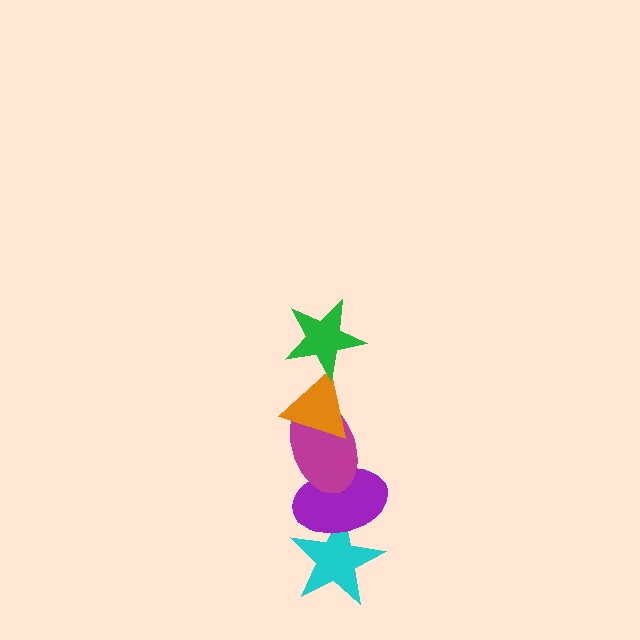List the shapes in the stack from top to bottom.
From top to bottom: the green star, the orange triangle, the magenta ellipse, the purple ellipse, the cyan star.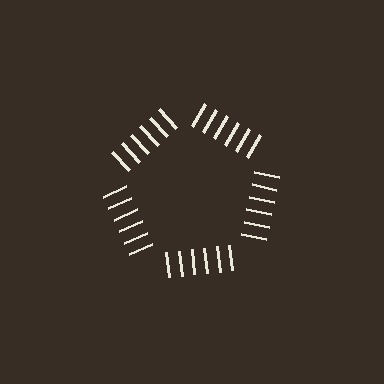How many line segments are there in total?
30 — 6 along each of the 5 edges.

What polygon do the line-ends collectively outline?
An illusory pentagon — the line segments terminate on its edges but no continuous stroke is drawn.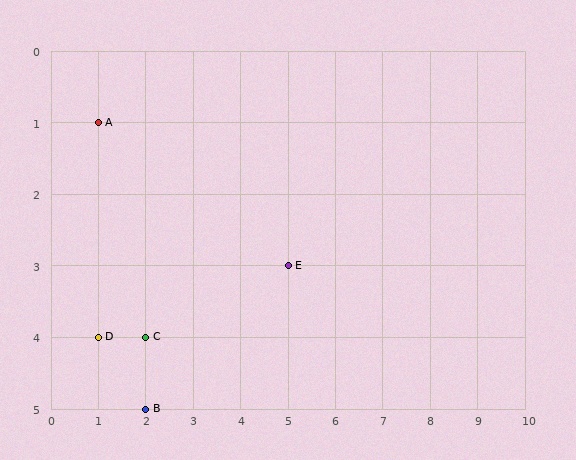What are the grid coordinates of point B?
Point B is at grid coordinates (2, 5).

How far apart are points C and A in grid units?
Points C and A are 1 column and 3 rows apart (about 3.2 grid units diagonally).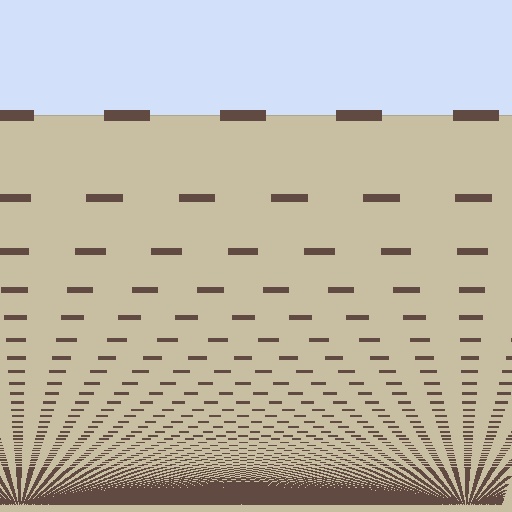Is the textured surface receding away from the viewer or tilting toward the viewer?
The surface appears to tilt toward the viewer. Texture elements get larger and sparser toward the top.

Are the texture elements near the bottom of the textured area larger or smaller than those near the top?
Smaller. The gradient is inverted — elements near the bottom are smaller and denser.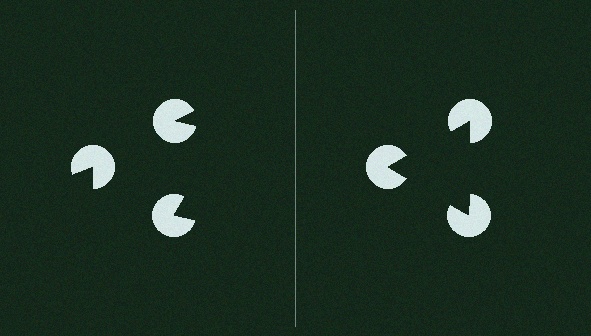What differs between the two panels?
The pac-man discs are positioned identically on both sides; only the wedge orientations differ. On the right they align to a triangle; on the left they are misaligned.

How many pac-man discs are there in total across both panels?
6 — 3 on each side.